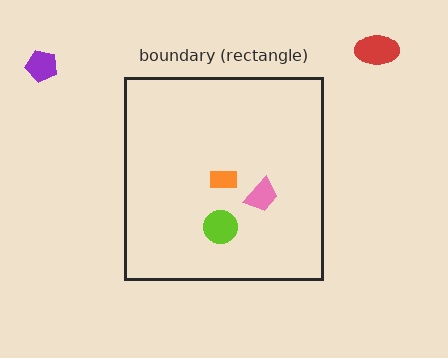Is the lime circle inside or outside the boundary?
Inside.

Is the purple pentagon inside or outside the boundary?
Outside.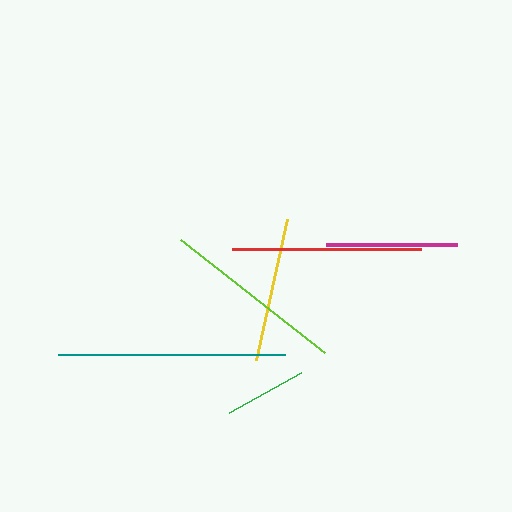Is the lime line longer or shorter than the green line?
The lime line is longer than the green line.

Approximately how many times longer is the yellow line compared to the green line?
The yellow line is approximately 1.8 times the length of the green line.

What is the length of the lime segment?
The lime segment is approximately 183 pixels long.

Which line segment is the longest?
The teal line is the longest at approximately 227 pixels.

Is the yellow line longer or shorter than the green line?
The yellow line is longer than the green line.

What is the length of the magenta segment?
The magenta segment is approximately 131 pixels long.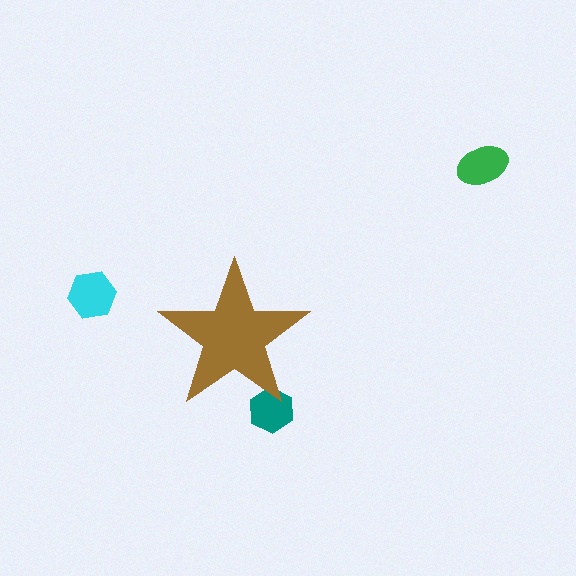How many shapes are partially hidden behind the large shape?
1 shape is partially hidden.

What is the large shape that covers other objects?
A brown star.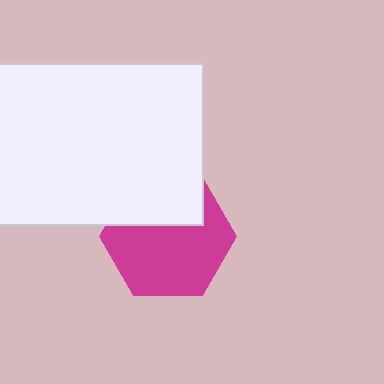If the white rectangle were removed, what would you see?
You would see the complete magenta hexagon.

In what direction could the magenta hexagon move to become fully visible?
The magenta hexagon could move down. That would shift it out from behind the white rectangle entirely.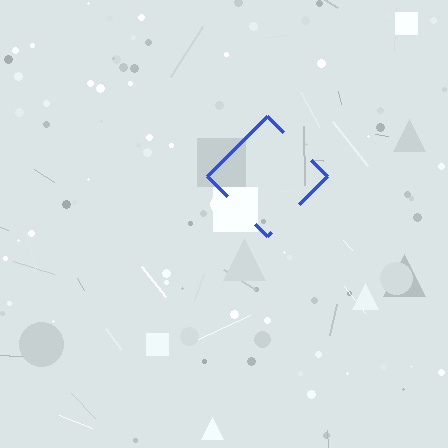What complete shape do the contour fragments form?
The contour fragments form a diamond.